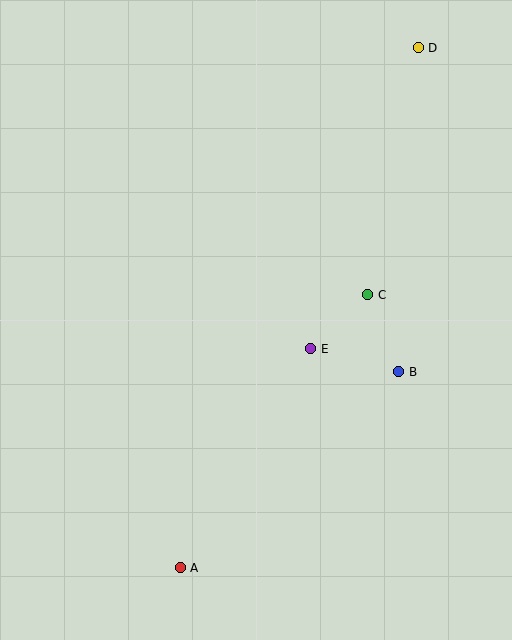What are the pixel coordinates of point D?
Point D is at (418, 48).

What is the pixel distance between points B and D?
The distance between B and D is 325 pixels.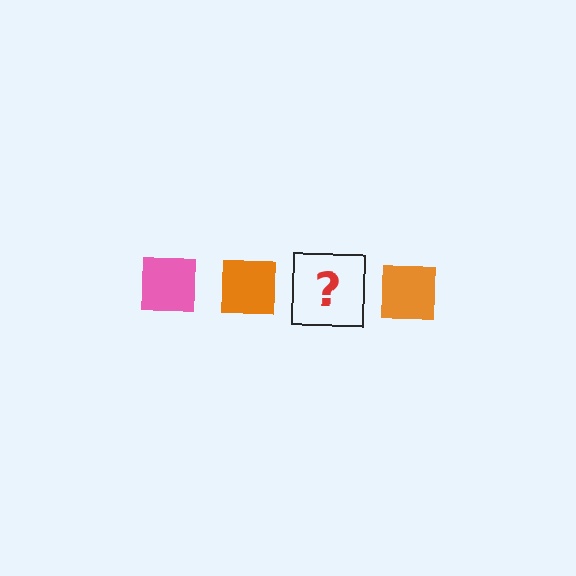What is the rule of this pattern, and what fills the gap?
The rule is that the pattern cycles through pink, orange squares. The gap should be filled with a pink square.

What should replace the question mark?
The question mark should be replaced with a pink square.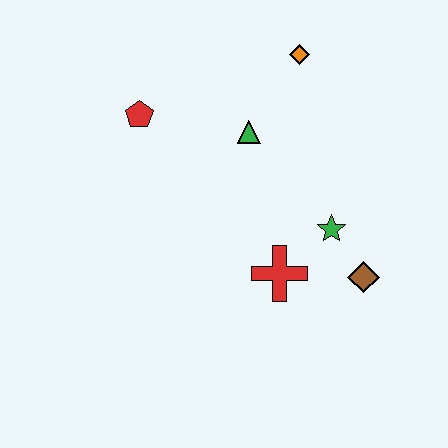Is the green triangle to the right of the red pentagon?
Yes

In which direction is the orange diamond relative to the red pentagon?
The orange diamond is to the right of the red pentagon.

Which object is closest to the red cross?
The green star is closest to the red cross.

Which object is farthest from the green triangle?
The brown diamond is farthest from the green triangle.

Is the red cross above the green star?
No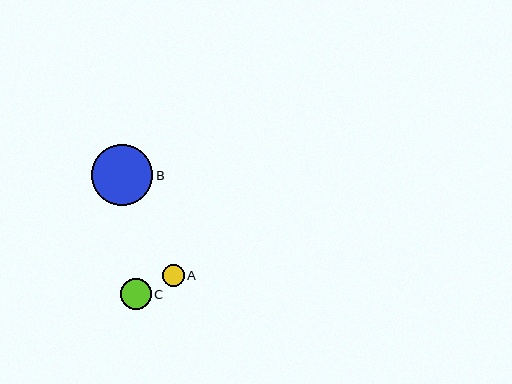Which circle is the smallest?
Circle A is the smallest with a size of approximately 22 pixels.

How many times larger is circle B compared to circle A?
Circle B is approximately 2.8 times the size of circle A.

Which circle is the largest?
Circle B is the largest with a size of approximately 61 pixels.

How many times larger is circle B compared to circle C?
Circle B is approximately 2.0 times the size of circle C.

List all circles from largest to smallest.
From largest to smallest: B, C, A.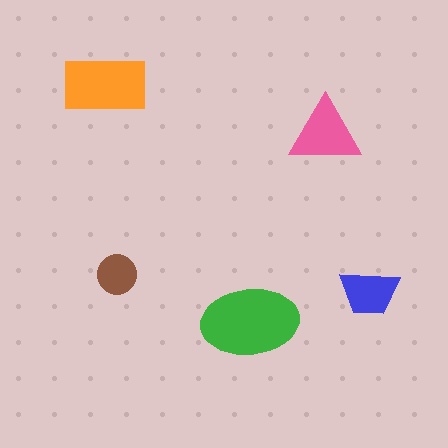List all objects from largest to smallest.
The green ellipse, the orange rectangle, the pink triangle, the blue trapezoid, the brown circle.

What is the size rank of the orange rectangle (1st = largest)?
2nd.